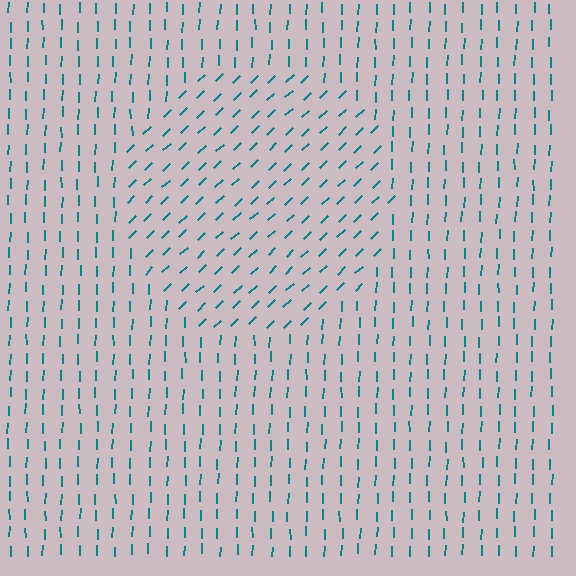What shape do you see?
I see a circle.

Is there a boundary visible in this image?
Yes, there is a texture boundary formed by a change in line orientation.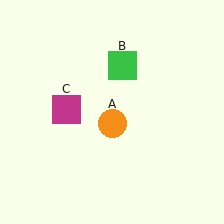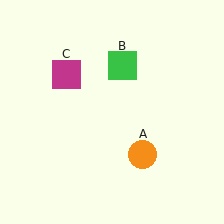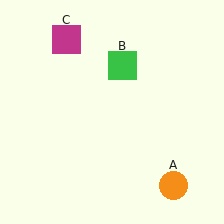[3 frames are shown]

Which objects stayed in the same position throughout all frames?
Green square (object B) remained stationary.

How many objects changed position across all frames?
2 objects changed position: orange circle (object A), magenta square (object C).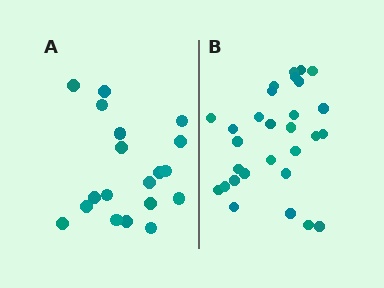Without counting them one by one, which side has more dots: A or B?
Region B (the right region) has more dots.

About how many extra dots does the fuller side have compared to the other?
Region B has roughly 10 or so more dots than region A.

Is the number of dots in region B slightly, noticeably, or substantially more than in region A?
Region B has substantially more. The ratio is roughly 1.5 to 1.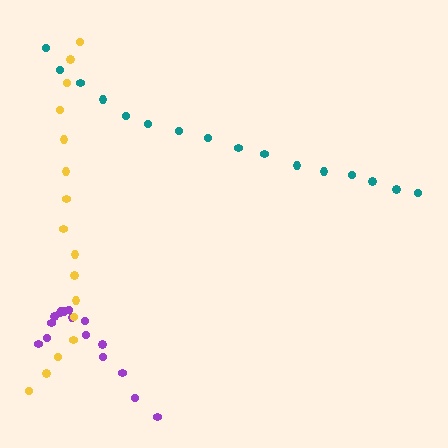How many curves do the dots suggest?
There are 3 distinct paths.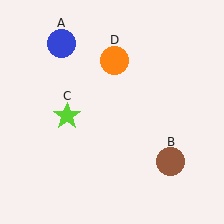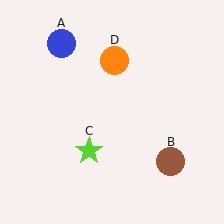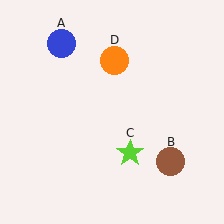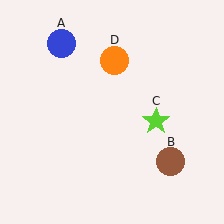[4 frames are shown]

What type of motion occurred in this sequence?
The lime star (object C) rotated counterclockwise around the center of the scene.